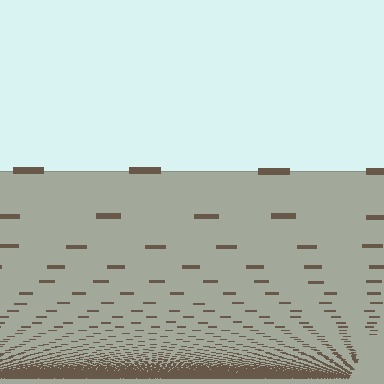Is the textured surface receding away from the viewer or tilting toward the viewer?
The surface appears to tilt toward the viewer. Texture elements get larger and sparser toward the top.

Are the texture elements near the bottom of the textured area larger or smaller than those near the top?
Smaller. The gradient is inverted — elements near the bottom are smaller and denser.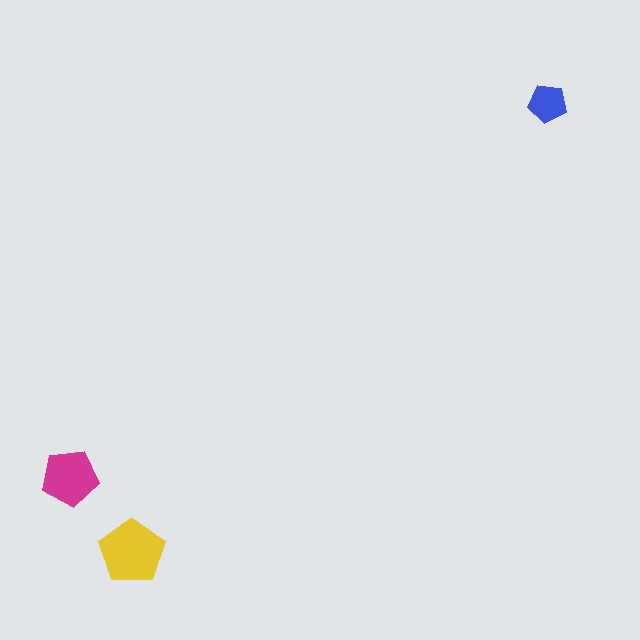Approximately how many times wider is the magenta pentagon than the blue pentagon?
About 1.5 times wider.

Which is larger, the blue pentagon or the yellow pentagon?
The yellow one.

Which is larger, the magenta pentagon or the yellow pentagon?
The yellow one.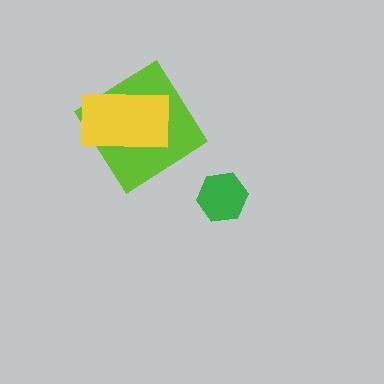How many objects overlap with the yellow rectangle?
1 object overlaps with the yellow rectangle.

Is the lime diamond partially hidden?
Yes, it is partially covered by another shape.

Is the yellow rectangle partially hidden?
No, no other shape covers it.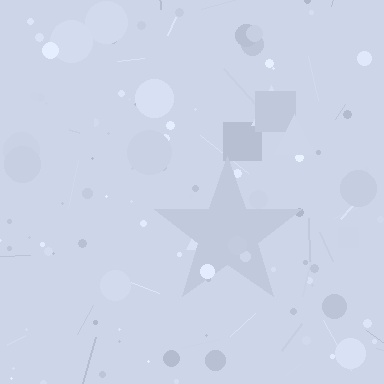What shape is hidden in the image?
A star is hidden in the image.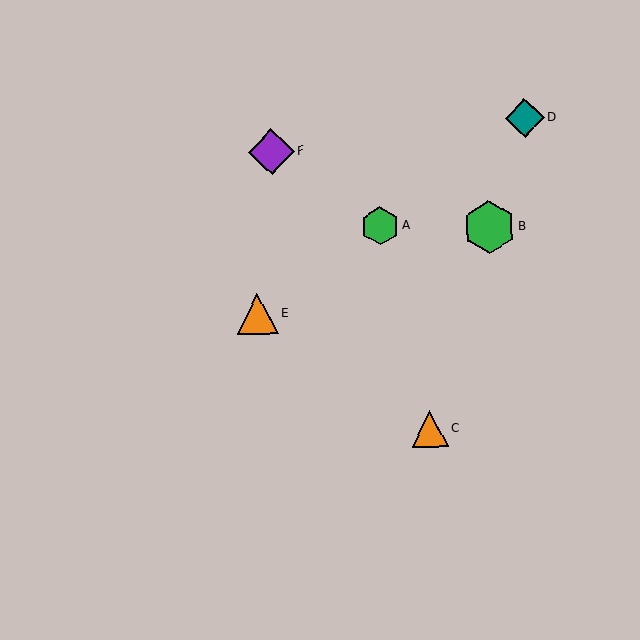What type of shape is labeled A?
Shape A is a green hexagon.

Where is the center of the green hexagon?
The center of the green hexagon is at (489, 227).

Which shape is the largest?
The green hexagon (labeled B) is the largest.